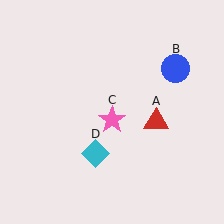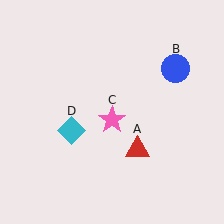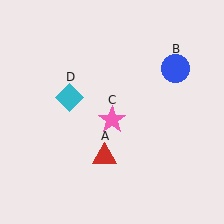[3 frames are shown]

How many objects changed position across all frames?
2 objects changed position: red triangle (object A), cyan diamond (object D).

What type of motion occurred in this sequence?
The red triangle (object A), cyan diamond (object D) rotated clockwise around the center of the scene.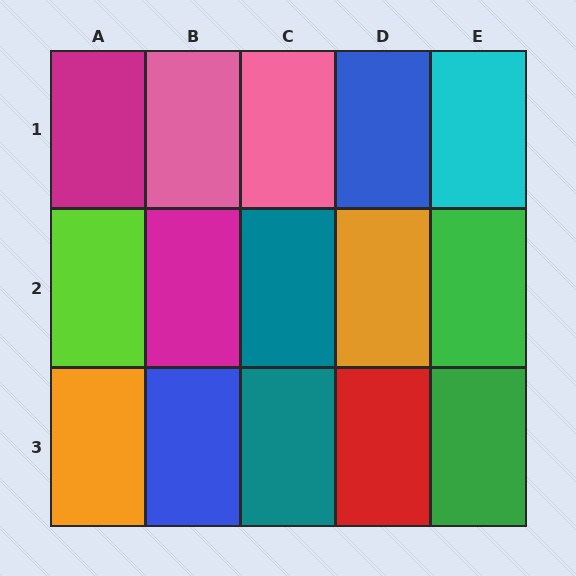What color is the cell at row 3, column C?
Teal.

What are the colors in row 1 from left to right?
Magenta, pink, pink, blue, cyan.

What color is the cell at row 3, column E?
Green.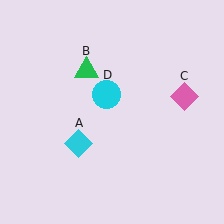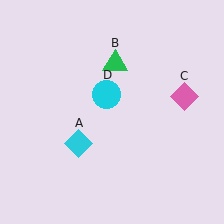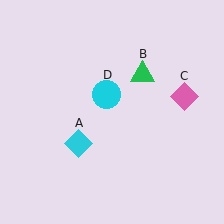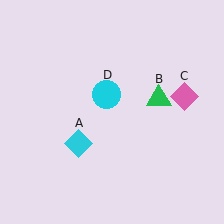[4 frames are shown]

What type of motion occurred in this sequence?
The green triangle (object B) rotated clockwise around the center of the scene.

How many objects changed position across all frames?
1 object changed position: green triangle (object B).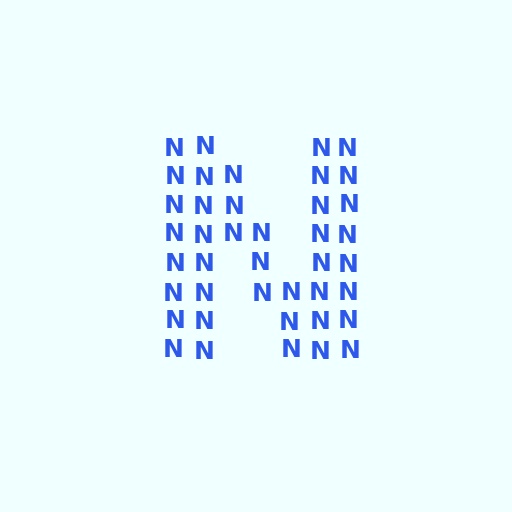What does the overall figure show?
The overall figure shows the letter N.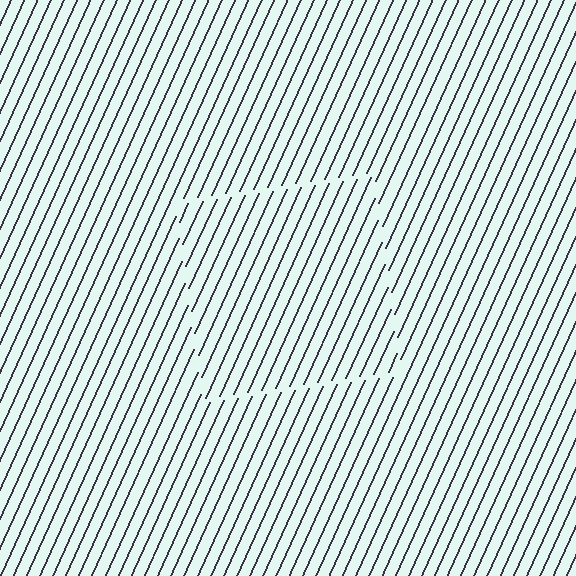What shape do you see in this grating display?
An illusory square. The interior of the shape contains the same grating, shifted by half a period — the contour is defined by the phase discontinuity where line-ends from the inner and outer gratings abut.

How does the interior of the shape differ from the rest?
The interior of the shape contains the same grating, shifted by half a period — the contour is defined by the phase discontinuity where line-ends from the inner and outer gratings abut.